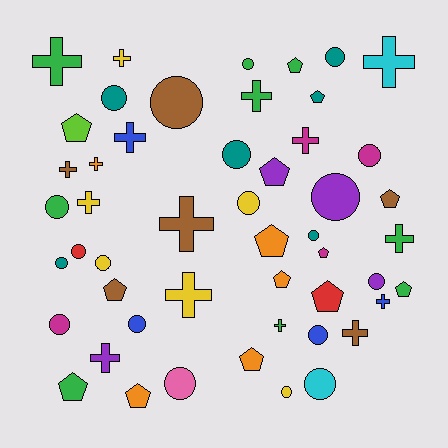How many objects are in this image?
There are 50 objects.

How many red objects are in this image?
There are 2 red objects.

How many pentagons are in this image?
There are 14 pentagons.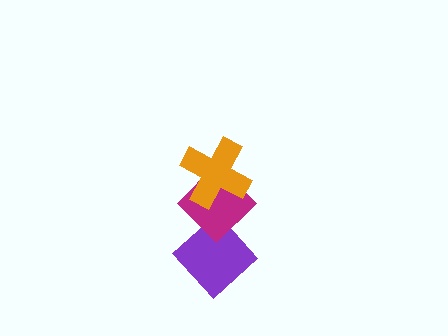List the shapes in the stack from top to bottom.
From top to bottom: the orange cross, the magenta diamond, the purple diamond.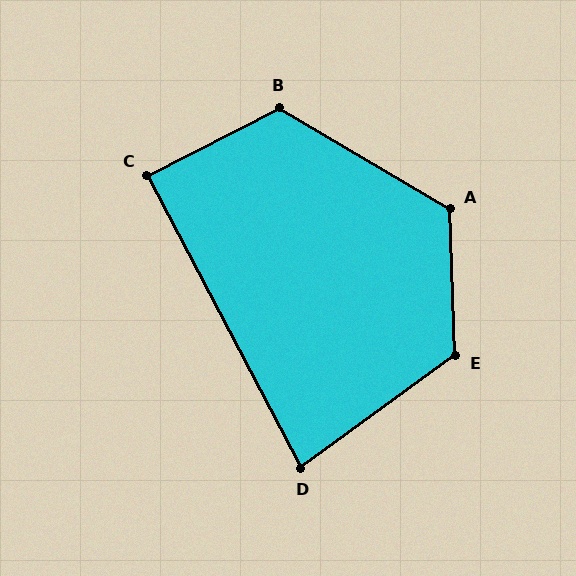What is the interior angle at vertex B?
Approximately 122 degrees (obtuse).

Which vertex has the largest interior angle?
E, at approximately 124 degrees.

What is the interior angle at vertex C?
Approximately 89 degrees (approximately right).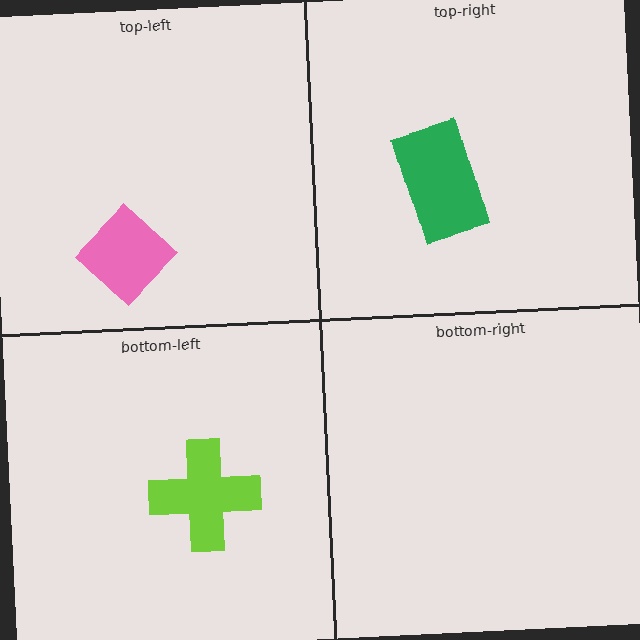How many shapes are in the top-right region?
1.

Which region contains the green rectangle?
The top-right region.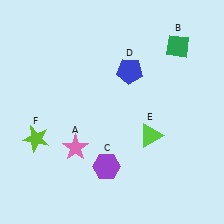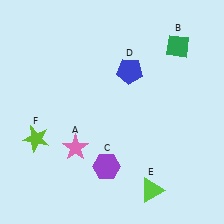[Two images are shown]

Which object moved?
The lime triangle (E) moved down.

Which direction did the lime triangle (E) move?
The lime triangle (E) moved down.